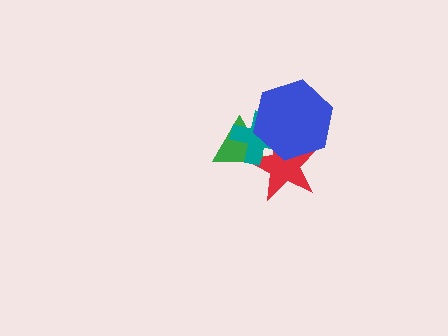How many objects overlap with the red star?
3 objects overlap with the red star.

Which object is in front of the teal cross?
The blue hexagon is in front of the teal cross.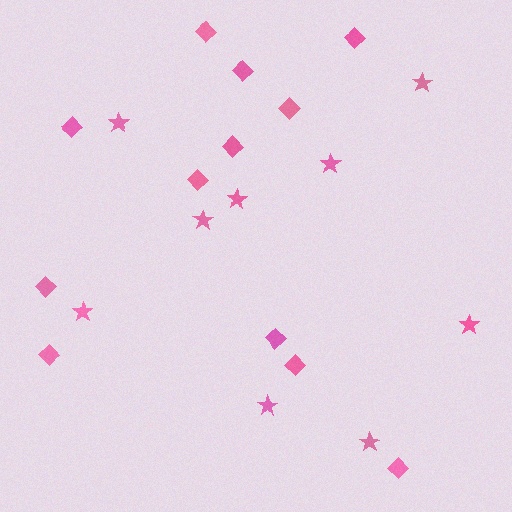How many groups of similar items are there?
There are 2 groups: one group of stars (9) and one group of diamonds (12).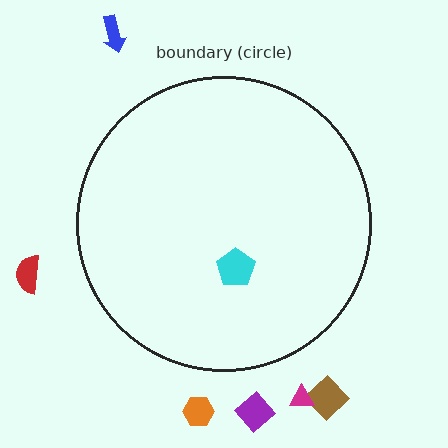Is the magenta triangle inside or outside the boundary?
Outside.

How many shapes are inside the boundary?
1 inside, 6 outside.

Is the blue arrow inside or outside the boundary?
Outside.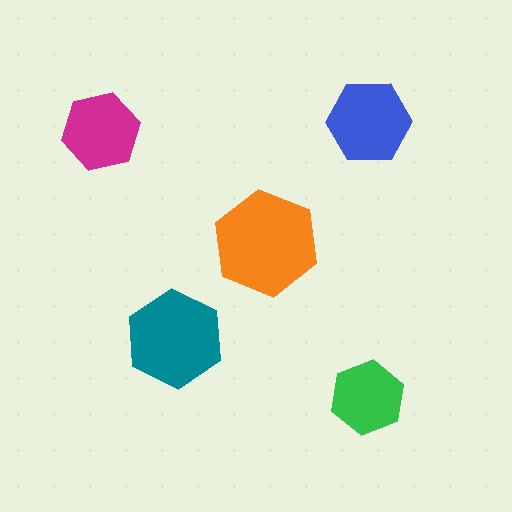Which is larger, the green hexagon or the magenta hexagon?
The magenta one.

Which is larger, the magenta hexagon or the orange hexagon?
The orange one.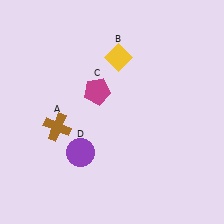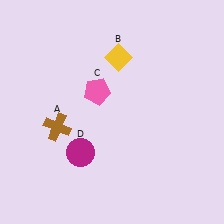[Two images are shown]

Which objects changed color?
C changed from magenta to pink. D changed from purple to magenta.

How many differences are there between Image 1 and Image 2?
There are 2 differences between the two images.